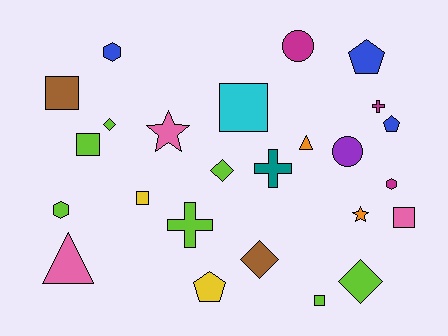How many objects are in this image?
There are 25 objects.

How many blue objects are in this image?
There are 3 blue objects.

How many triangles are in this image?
There are 2 triangles.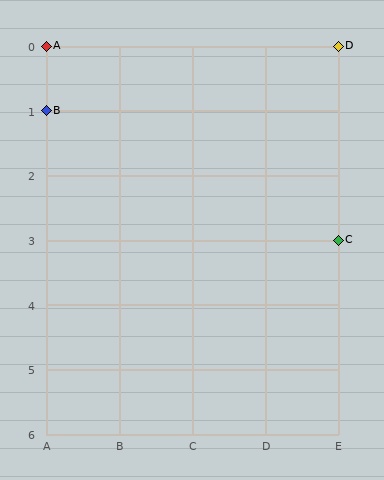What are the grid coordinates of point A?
Point A is at grid coordinates (A, 0).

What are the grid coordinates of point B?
Point B is at grid coordinates (A, 1).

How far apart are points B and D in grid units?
Points B and D are 4 columns and 1 row apart (about 4.1 grid units diagonally).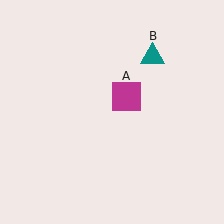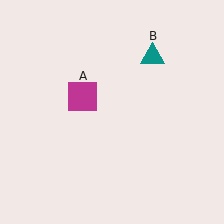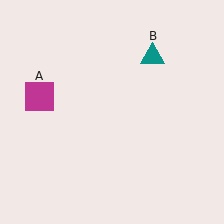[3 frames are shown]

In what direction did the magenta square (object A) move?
The magenta square (object A) moved left.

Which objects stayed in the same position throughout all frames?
Teal triangle (object B) remained stationary.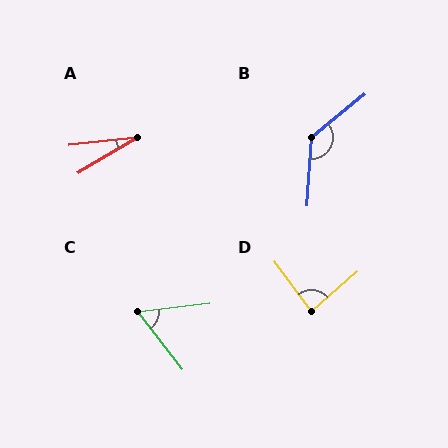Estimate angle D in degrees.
Approximately 85 degrees.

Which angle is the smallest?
A, at approximately 24 degrees.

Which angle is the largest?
B, at approximately 133 degrees.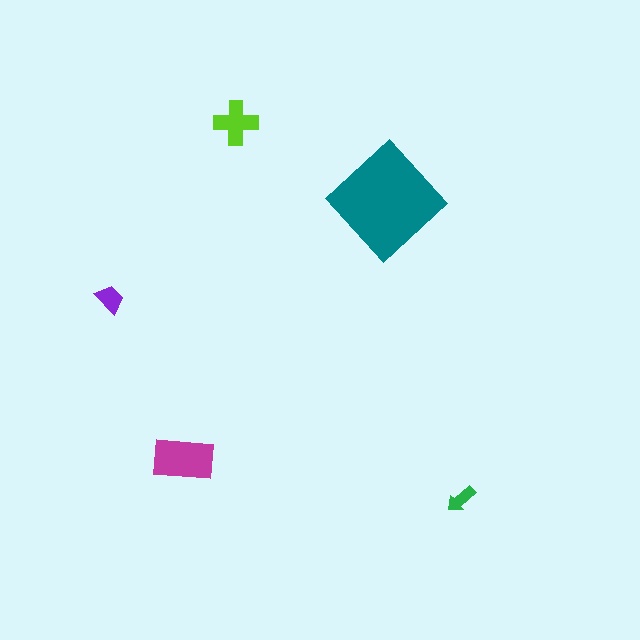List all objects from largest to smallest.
The teal diamond, the magenta rectangle, the lime cross, the purple trapezoid, the green arrow.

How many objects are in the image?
There are 5 objects in the image.